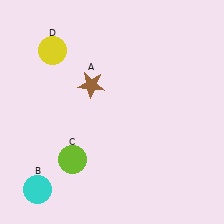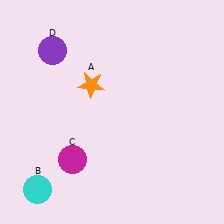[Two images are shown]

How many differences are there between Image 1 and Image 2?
There are 3 differences between the two images.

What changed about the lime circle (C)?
In Image 1, C is lime. In Image 2, it changed to magenta.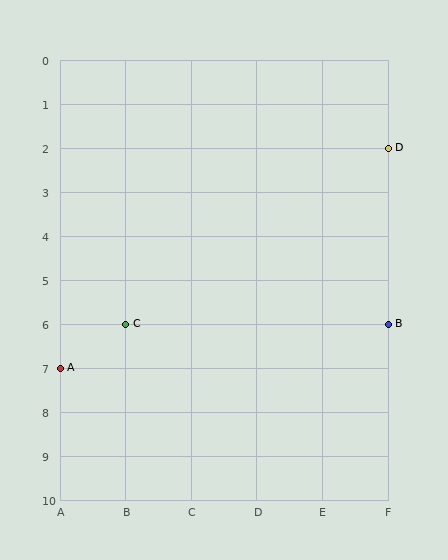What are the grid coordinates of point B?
Point B is at grid coordinates (F, 6).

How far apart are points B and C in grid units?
Points B and C are 4 columns apart.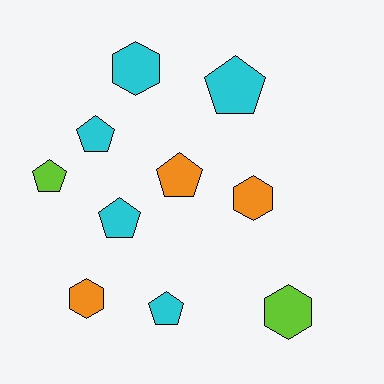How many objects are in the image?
There are 10 objects.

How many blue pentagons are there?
There are no blue pentagons.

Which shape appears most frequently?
Pentagon, with 6 objects.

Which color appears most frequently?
Cyan, with 5 objects.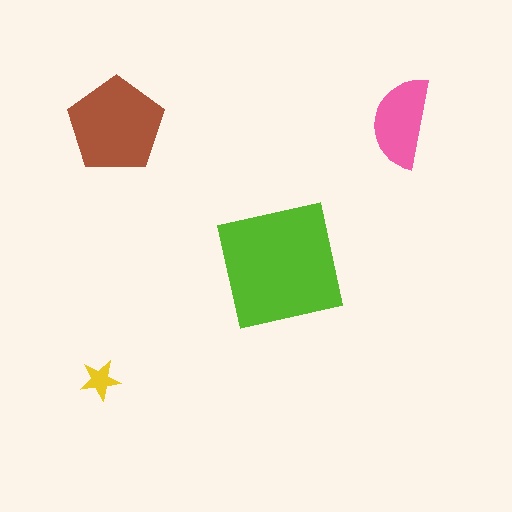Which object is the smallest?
The yellow star.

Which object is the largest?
The lime square.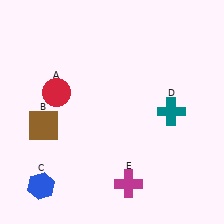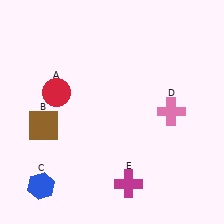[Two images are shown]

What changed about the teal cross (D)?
In Image 1, D is teal. In Image 2, it changed to pink.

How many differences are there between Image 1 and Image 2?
There is 1 difference between the two images.